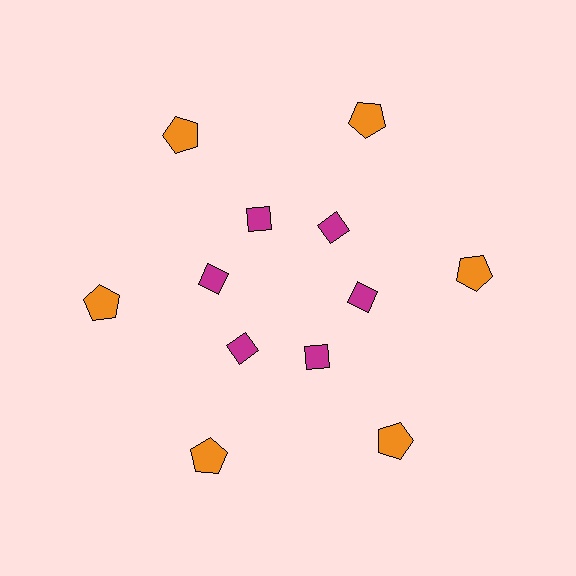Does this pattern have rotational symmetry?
Yes, this pattern has 6-fold rotational symmetry. It looks the same after rotating 60 degrees around the center.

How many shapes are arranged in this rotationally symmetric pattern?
There are 12 shapes, arranged in 6 groups of 2.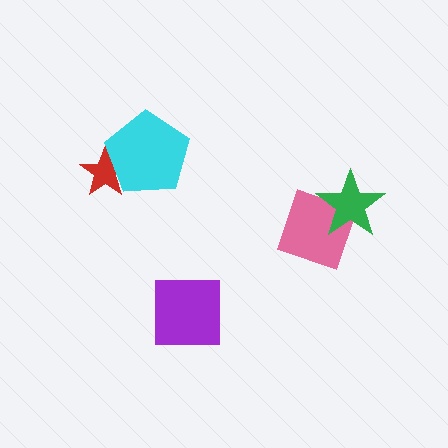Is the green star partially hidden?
No, no other shape covers it.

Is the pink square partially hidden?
Yes, it is partially covered by another shape.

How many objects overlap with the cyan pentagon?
1 object overlaps with the cyan pentagon.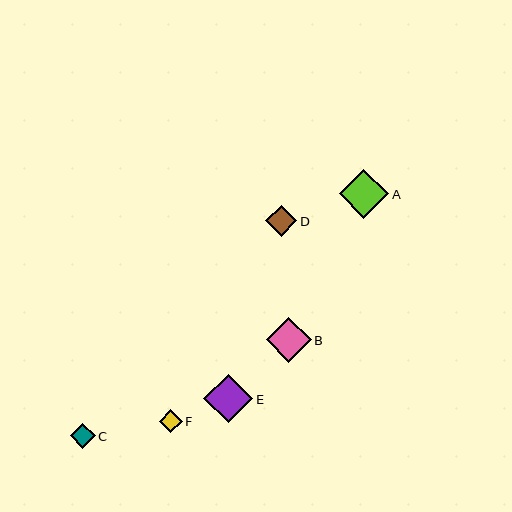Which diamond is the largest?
Diamond A is the largest with a size of approximately 49 pixels.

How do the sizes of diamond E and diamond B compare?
Diamond E and diamond B are approximately the same size.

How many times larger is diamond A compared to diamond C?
Diamond A is approximately 2.0 times the size of diamond C.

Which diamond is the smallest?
Diamond F is the smallest with a size of approximately 23 pixels.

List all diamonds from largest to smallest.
From largest to smallest: A, E, B, D, C, F.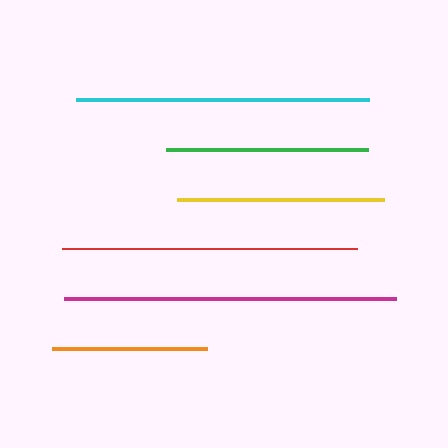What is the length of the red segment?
The red segment is approximately 295 pixels long.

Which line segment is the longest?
The magenta line is the longest at approximately 332 pixels.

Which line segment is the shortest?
The orange line is the shortest at approximately 154 pixels.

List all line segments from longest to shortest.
From longest to shortest: magenta, red, cyan, yellow, green, orange.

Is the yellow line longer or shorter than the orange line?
The yellow line is longer than the orange line.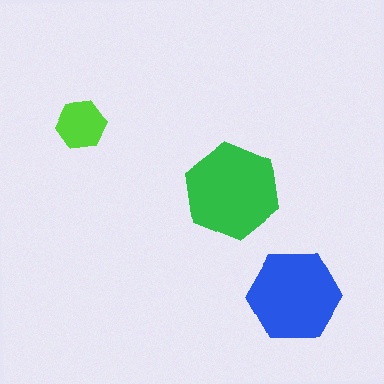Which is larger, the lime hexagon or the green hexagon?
The green one.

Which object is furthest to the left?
The lime hexagon is leftmost.